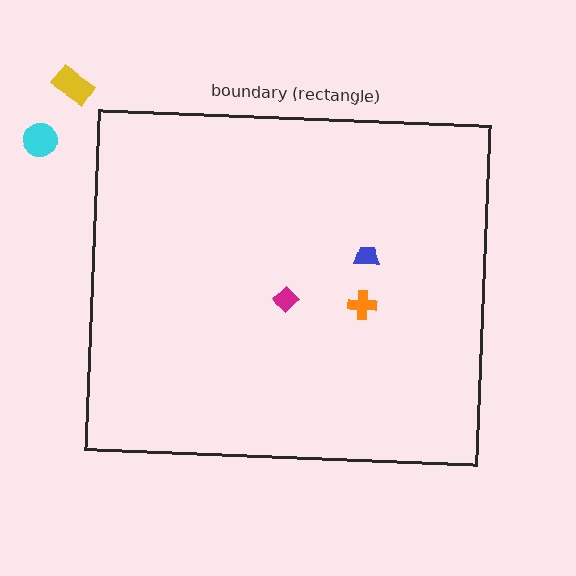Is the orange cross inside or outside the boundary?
Inside.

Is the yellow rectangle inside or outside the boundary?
Outside.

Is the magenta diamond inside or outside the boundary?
Inside.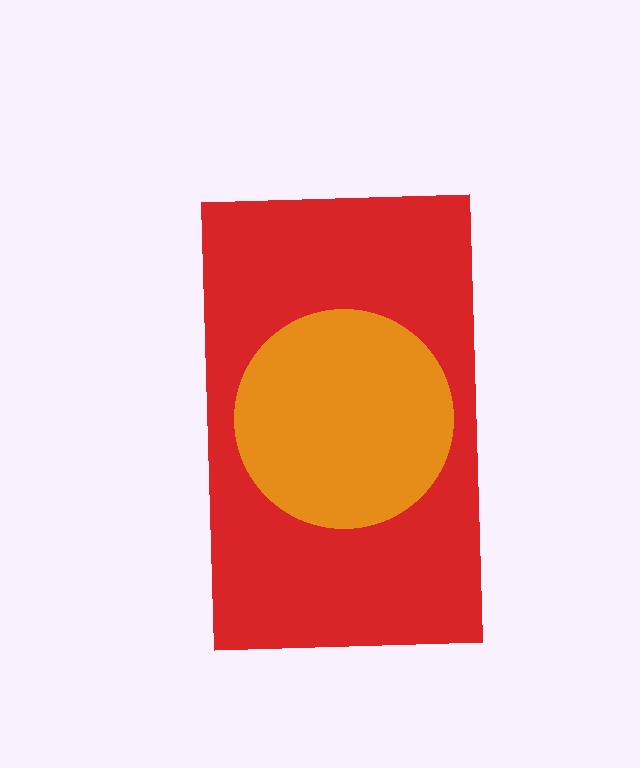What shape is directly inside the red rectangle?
The orange circle.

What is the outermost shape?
The red rectangle.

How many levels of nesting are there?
2.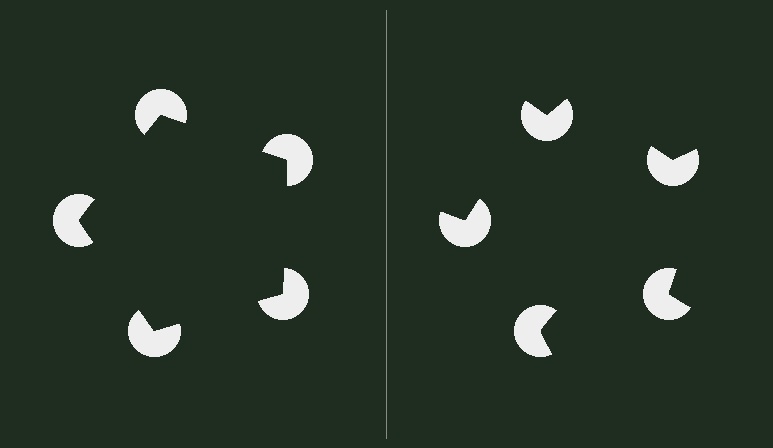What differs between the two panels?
The pac-man discs are positioned identically on both sides; only the wedge orientations differ. On the left they align to a pentagon; on the right they are misaligned.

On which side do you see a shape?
An illusory pentagon appears on the left side. On the right side the wedge cuts are rotated, so no coherent shape forms.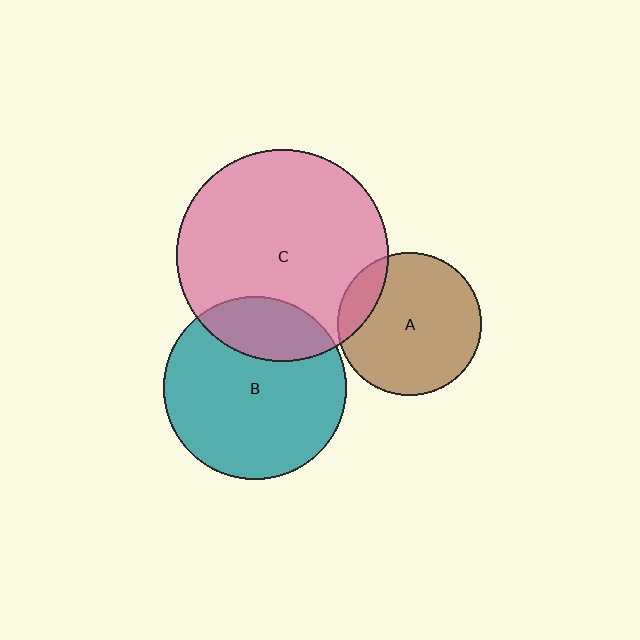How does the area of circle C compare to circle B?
Approximately 1.3 times.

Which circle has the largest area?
Circle C (pink).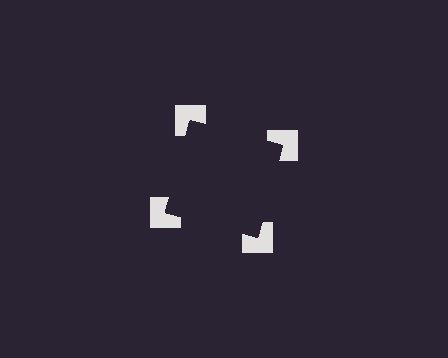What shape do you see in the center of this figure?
An illusory square — its edges are inferred from the aligned wedge cuts in the notched squares, not physically drawn.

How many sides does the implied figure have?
4 sides.